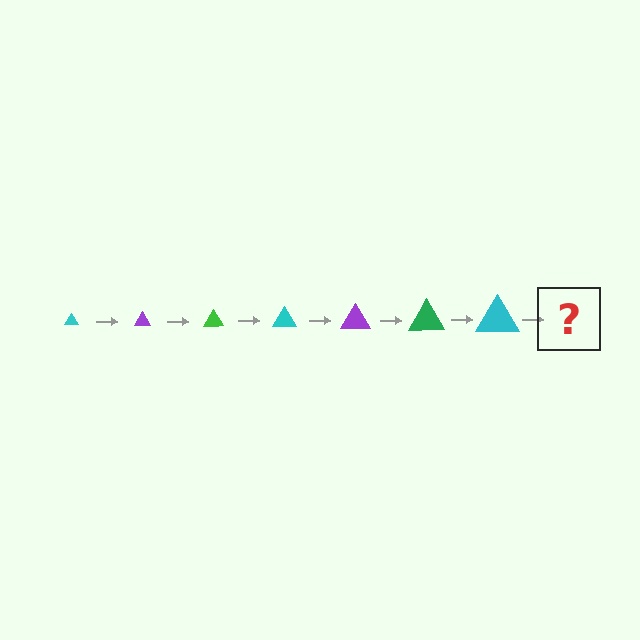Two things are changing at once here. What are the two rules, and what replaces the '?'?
The two rules are that the triangle grows larger each step and the color cycles through cyan, purple, and green. The '?' should be a purple triangle, larger than the previous one.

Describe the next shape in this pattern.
It should be a purple triangle, larger than the previous one.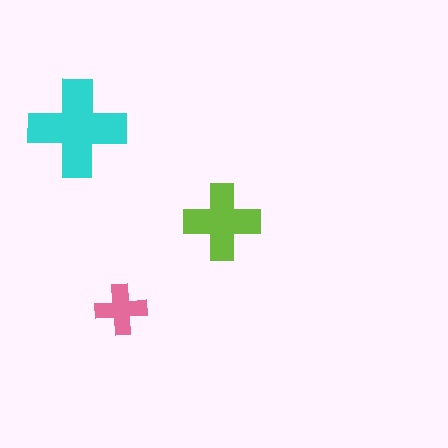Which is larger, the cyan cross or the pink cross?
The cyan one.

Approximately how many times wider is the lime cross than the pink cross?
About 1.5 times wider.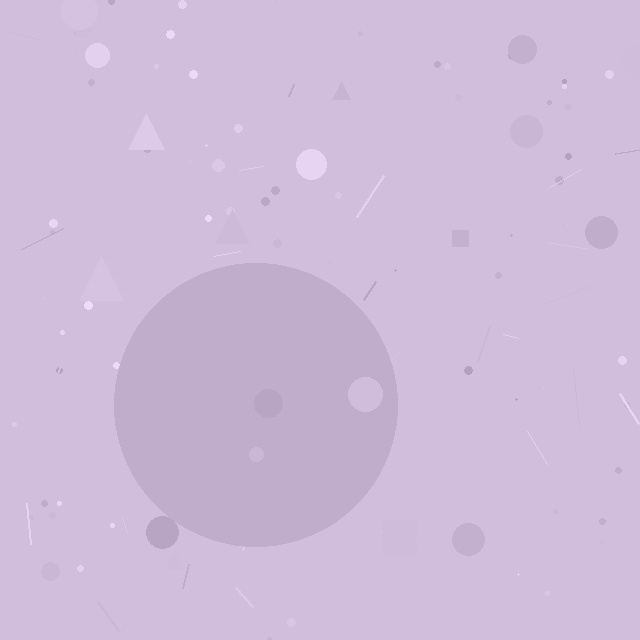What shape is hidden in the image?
A circle is hidden in the image.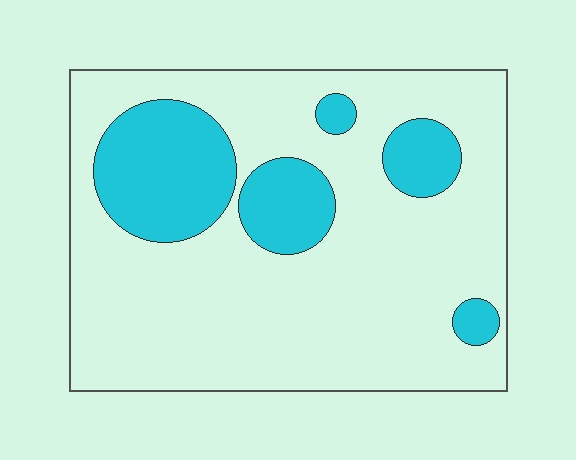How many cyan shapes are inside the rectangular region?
5.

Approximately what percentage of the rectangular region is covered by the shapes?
Approximately 25%.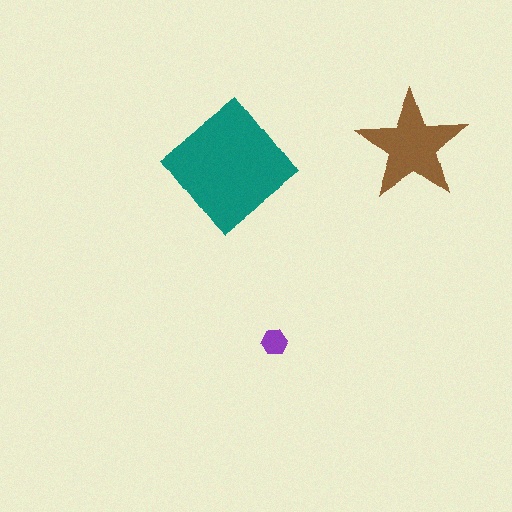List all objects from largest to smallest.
The teal diamond, the brown star, the purple hexagon.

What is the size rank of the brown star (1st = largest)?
2nd.